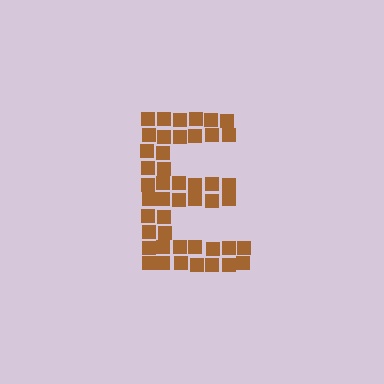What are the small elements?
The small elements are squares.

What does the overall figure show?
The overall figure shows the letter E.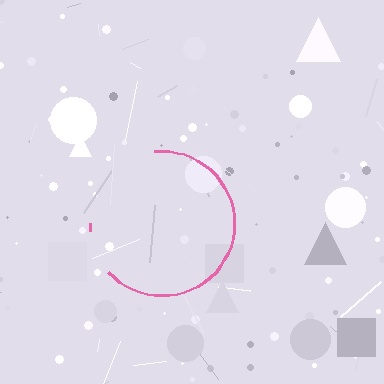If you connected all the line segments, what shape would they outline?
They would outline a circle.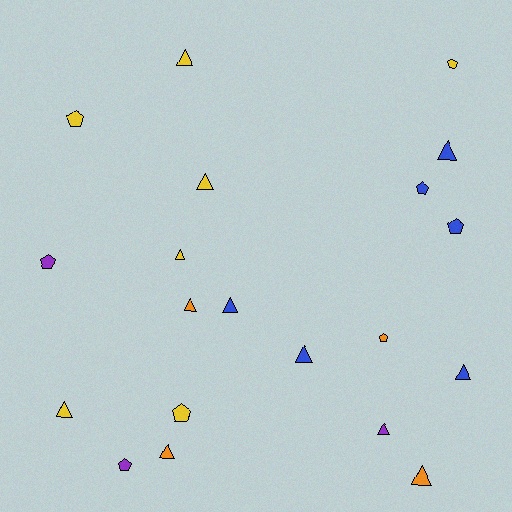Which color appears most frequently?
Yellow, with 7 objects.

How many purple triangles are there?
There is 1 purple triangle.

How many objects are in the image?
There are 20 objects.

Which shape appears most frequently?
Triangle, with 12 objects.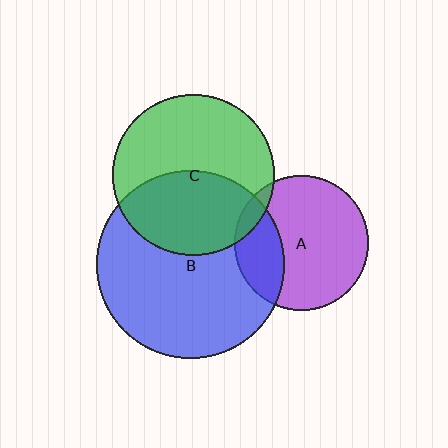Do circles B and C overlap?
Yes.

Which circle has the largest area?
Circle B (blue).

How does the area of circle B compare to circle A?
Approximately 2.0 times.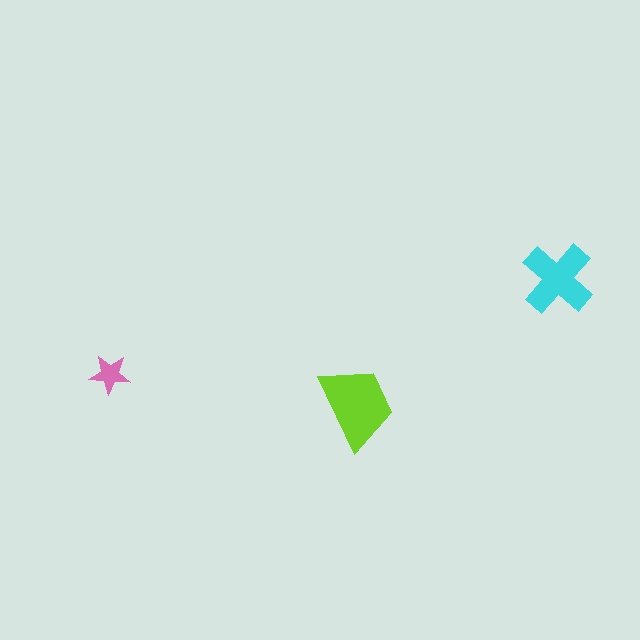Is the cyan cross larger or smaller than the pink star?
Larger.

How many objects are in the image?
There are 3 objects in the image.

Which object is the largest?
The lime trapezoid.